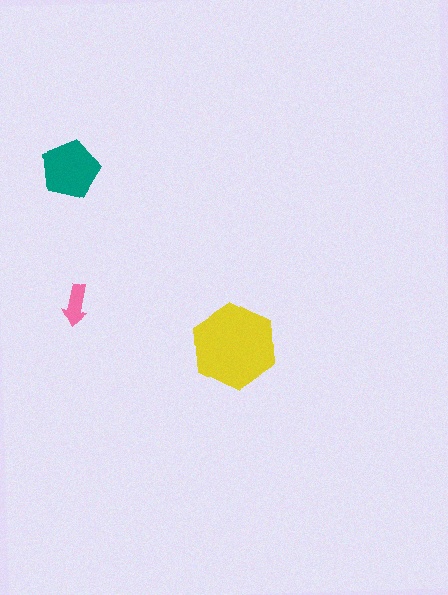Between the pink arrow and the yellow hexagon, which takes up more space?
The yellow hexagon.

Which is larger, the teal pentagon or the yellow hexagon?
The yellow hexagon.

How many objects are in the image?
There are 3 objects in the image.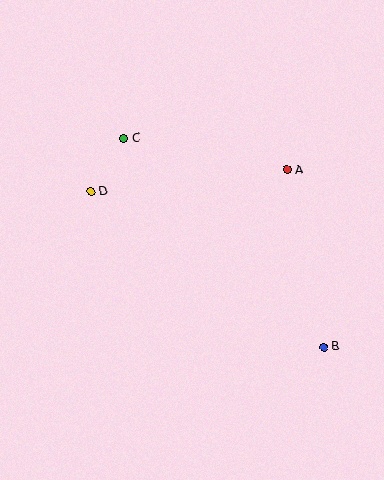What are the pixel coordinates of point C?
Point C is at (124, 139).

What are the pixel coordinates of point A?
Point A is at (287, 170).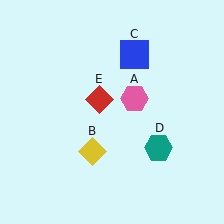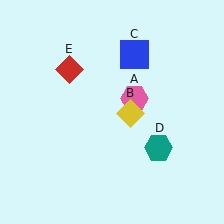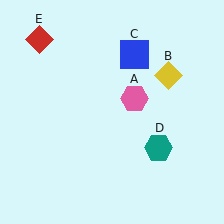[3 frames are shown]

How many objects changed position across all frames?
2 objects changed position: yellow diamond (object B), red diamond (object E).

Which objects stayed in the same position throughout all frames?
Pink hexagon (object A) and blue square (object C) and teal hexagon (object D) remained stationary.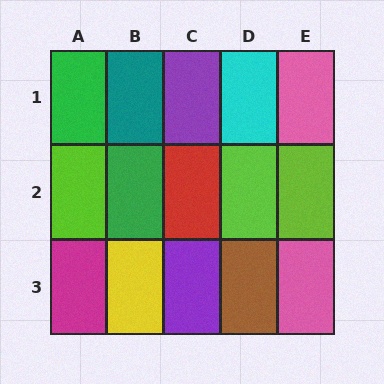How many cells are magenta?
1 cell is magenta.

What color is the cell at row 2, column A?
Lime.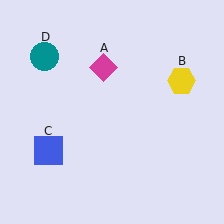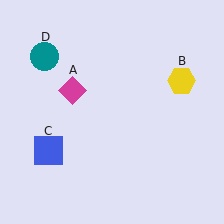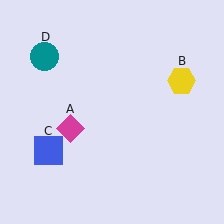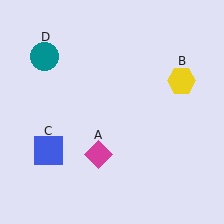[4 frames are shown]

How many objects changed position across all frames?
1 object changed position: magenta diamond (object A).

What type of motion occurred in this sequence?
The magenta diamond (object A) rotated counterclockwise around the center of the scene.